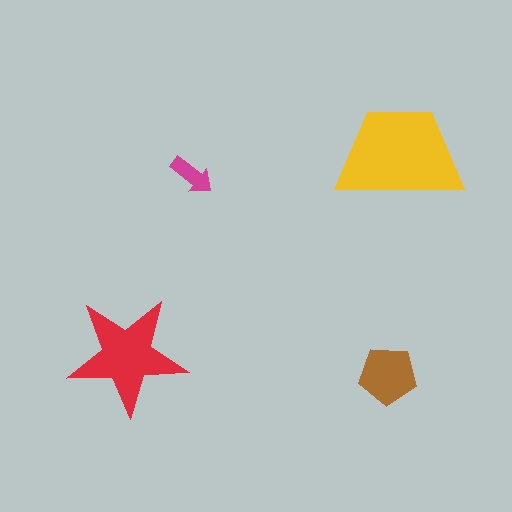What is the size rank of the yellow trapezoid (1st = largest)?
1st.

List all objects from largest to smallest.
The yellow trapezoid, the red star, the brown pentagon, the magenta arrow.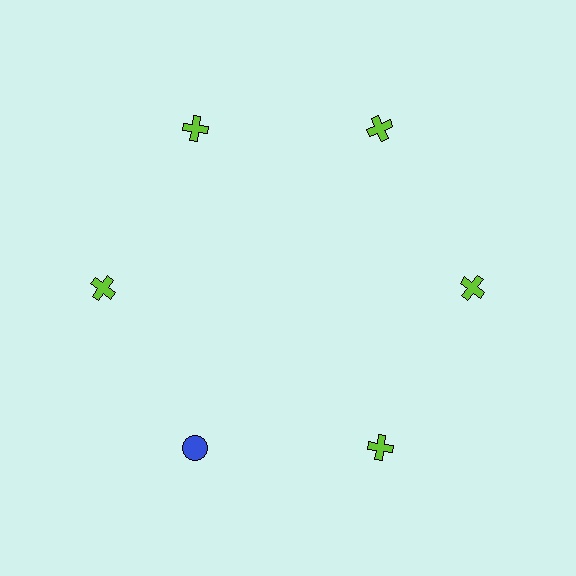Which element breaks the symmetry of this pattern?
The blue circle at roughly the 7 o'clock position breaks the symmetry. All other shapes are lime crosses.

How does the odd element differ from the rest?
It differs in both color (blue instead of lime) and shape (circle instead of cross).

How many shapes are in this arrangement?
There are 6 shapes arranged in a ring pattern.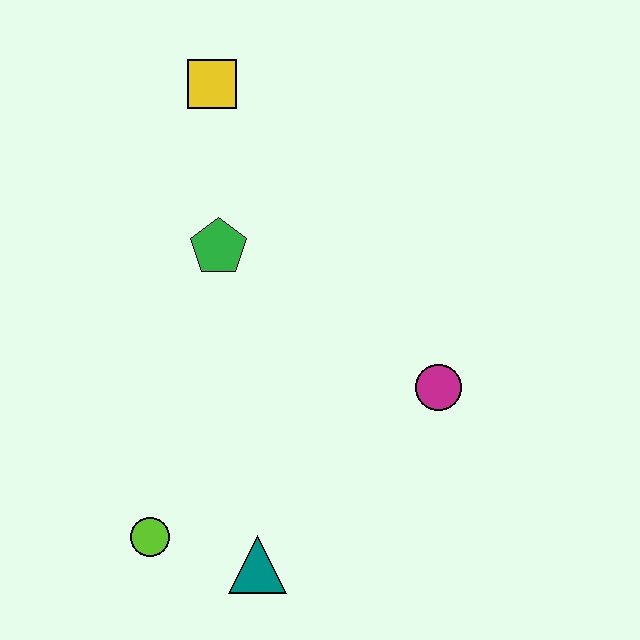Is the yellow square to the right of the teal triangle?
No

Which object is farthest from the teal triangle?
The yellow square is farthest from the teal triangle.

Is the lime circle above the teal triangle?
Yes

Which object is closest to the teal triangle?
The lime circle is closest to the teal triangle.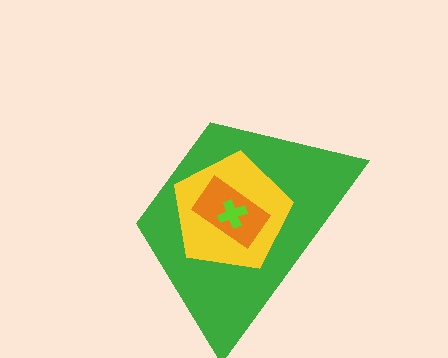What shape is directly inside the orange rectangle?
The lime cross.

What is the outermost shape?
The green trapezoid.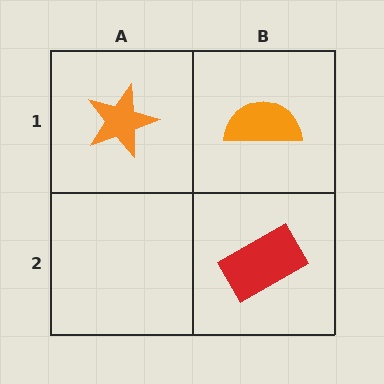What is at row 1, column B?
An orange semicircle.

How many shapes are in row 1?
2 shapes.